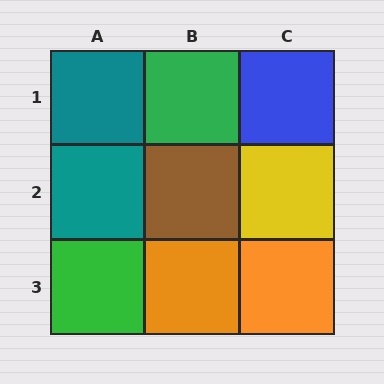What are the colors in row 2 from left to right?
Teal, brown, yellow.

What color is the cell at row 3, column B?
Orange.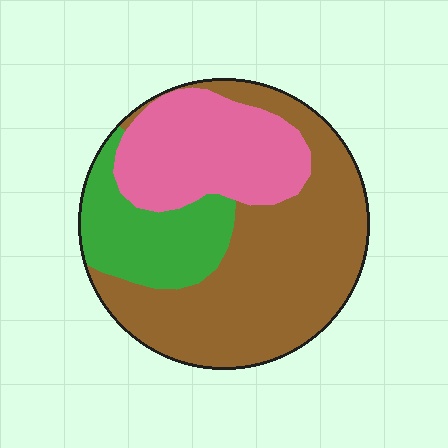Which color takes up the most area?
Brown, at roughly 55%.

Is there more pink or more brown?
Brown.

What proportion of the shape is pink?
Pink covers around 25% of the shape.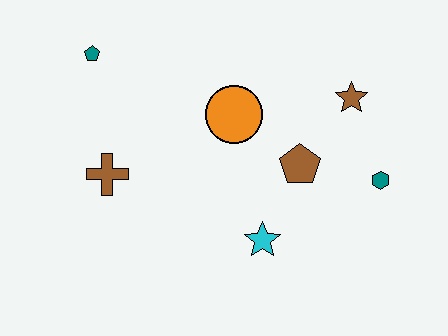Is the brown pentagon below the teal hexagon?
No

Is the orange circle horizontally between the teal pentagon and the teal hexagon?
Yes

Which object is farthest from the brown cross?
The teal hexagon is farthest from the brown cross.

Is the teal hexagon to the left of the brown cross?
No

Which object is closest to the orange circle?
The brown pentagon is closest to the orange circle.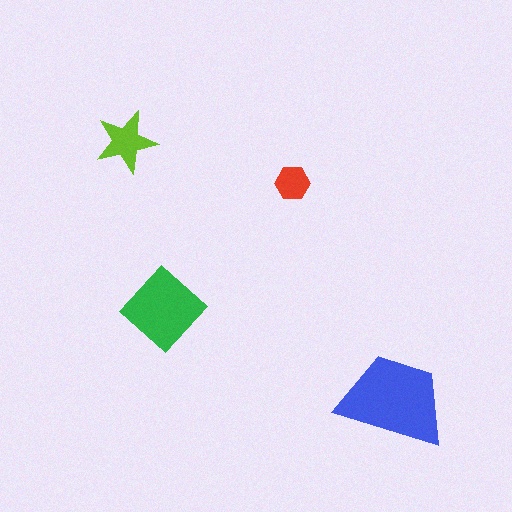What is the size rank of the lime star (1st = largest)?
3rd.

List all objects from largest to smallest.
The blue trapezoid, the green diamond, the lime star, the red hexagon.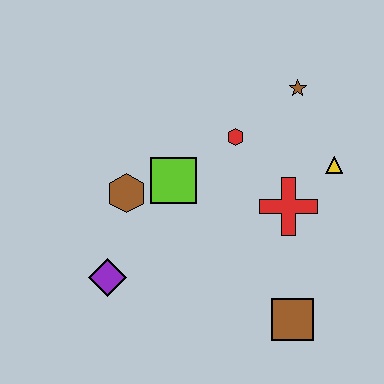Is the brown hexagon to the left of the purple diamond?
No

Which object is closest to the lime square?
The brown hexagon is closest to the lime square.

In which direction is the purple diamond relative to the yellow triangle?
The purple diamond is to the left of the yellow triangle.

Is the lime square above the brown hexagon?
Yes